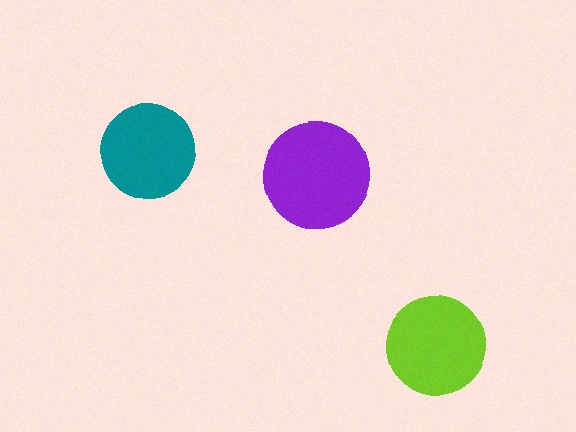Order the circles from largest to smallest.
the purple one, the lime one, the teal one.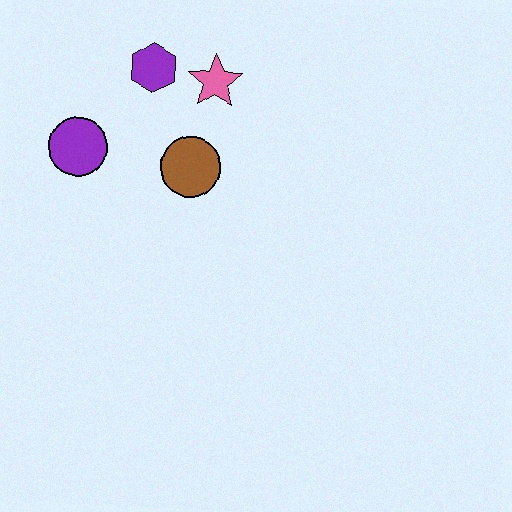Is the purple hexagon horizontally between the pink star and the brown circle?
No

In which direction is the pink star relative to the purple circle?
The pink star is to the right of the purple circle.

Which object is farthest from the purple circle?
The pink star is farthest from the purple circle.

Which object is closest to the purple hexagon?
The pink star is closest to the purple hexagon.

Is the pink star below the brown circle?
No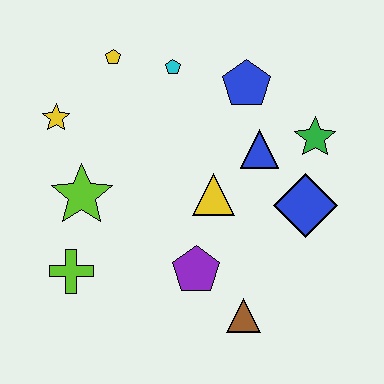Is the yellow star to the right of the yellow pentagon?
No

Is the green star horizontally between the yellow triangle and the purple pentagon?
No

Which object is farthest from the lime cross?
The green star is farthest from the lime cross.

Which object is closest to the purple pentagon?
The brown triangle is closest to the purple pentagon.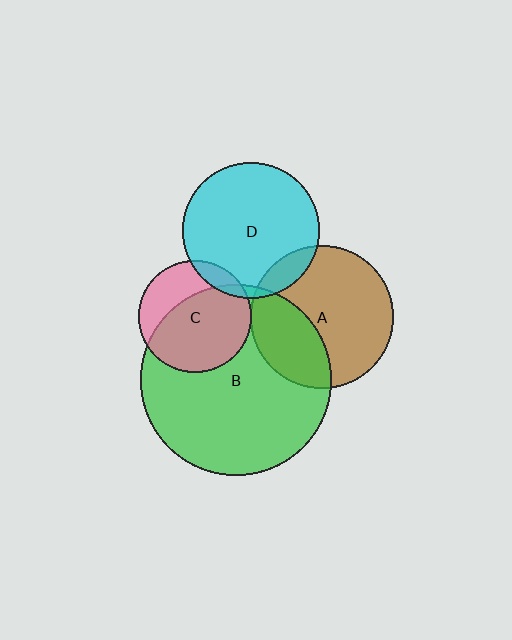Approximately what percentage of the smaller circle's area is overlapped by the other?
Approximately 5%.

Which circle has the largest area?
Circle B (green).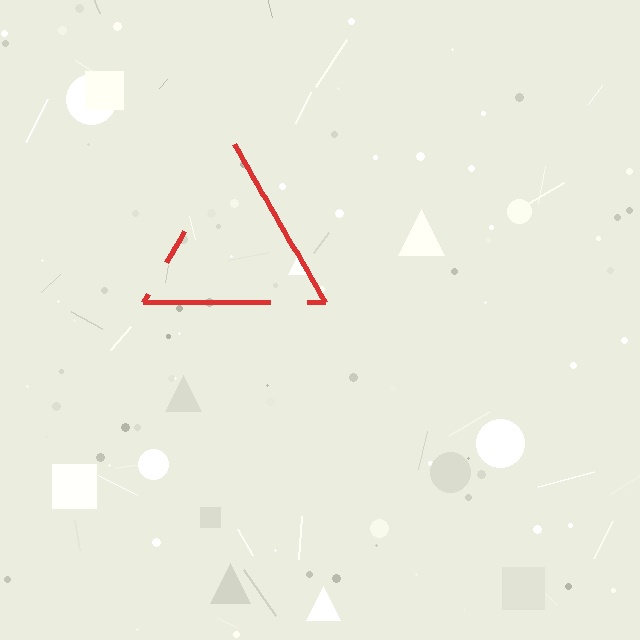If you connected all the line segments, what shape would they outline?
They would outline a triangle.